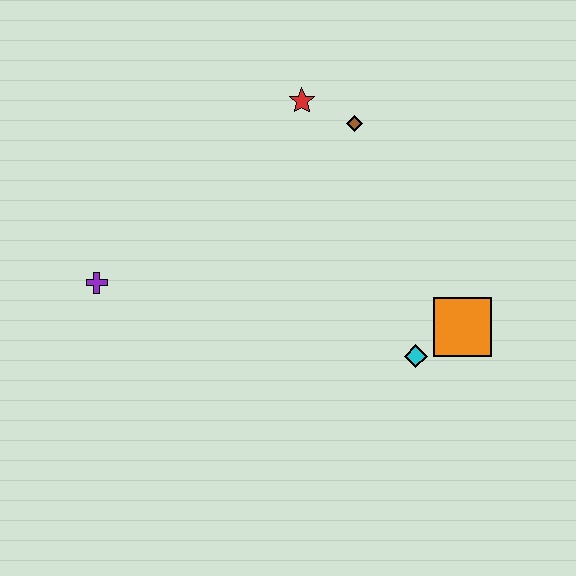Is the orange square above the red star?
No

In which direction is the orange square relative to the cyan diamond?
The orange square is to the right of the cyan diamond.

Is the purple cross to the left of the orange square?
Yes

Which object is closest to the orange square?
The cyan diamond is closest to the orange square.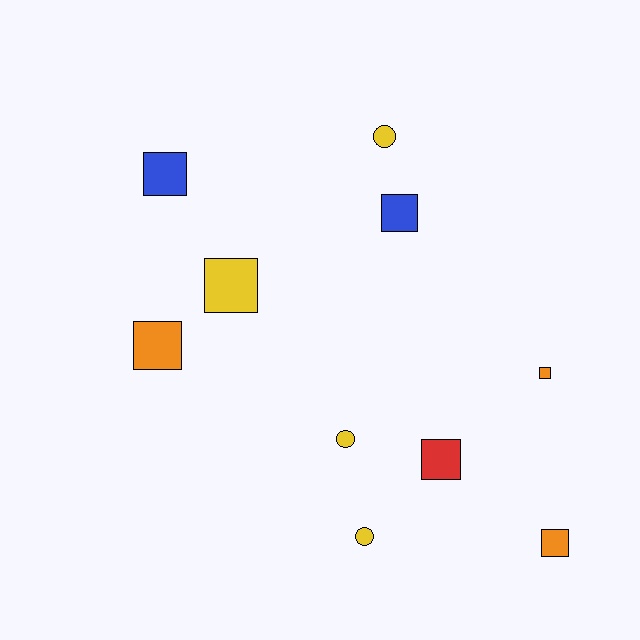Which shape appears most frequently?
Square, with 7 objects.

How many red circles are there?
There are no red circles.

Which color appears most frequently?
Yellow, with 4 objects.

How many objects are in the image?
There are 10 objects.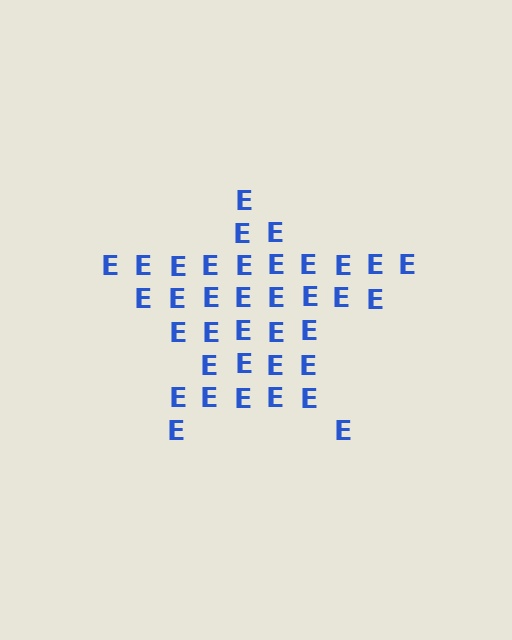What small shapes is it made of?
It is made of small letter E's.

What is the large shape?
The large shape is a star.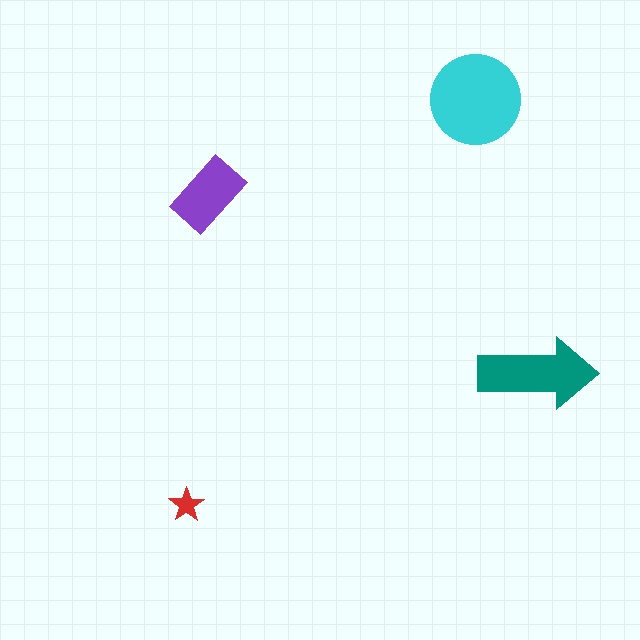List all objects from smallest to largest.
The red star, the purple rectangle, the teal arrow, the cyan circle.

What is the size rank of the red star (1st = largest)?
4th.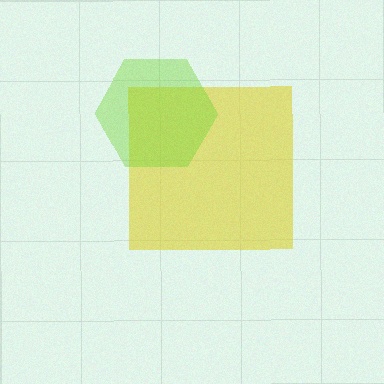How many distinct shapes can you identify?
There are 2 distinct shapes: a yellow square, a lime hexagon.